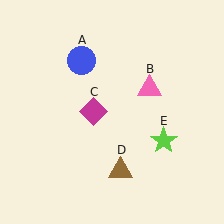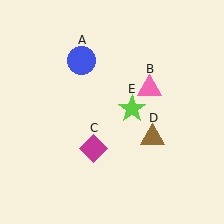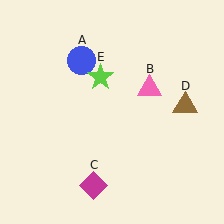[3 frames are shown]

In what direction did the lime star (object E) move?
The lime star (object E) moved up and to the left.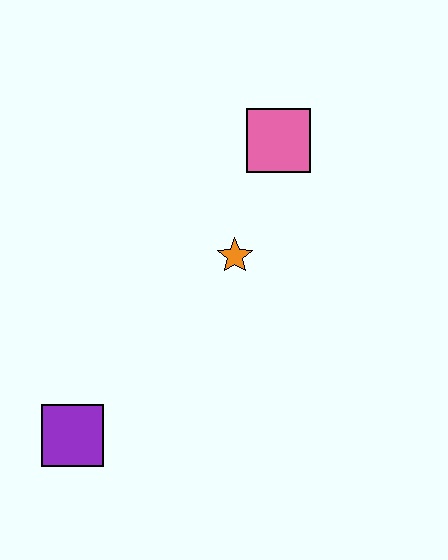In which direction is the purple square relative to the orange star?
The purple square is below the orange star.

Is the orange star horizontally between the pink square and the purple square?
Yes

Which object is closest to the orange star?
The pink square is closest to the orange star.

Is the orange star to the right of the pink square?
No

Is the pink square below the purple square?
No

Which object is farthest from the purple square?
The pink square is farthest from the purple square.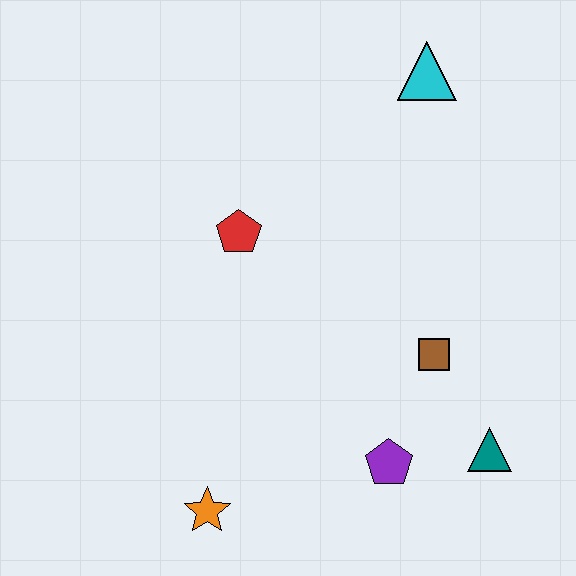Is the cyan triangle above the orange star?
Yes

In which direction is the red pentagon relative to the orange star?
The red pentagon is above the orange star.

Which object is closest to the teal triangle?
The purple pentagon is closest to the teal triangle.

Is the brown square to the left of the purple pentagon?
No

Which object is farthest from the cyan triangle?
The orange star is farthest from the cyan triangle.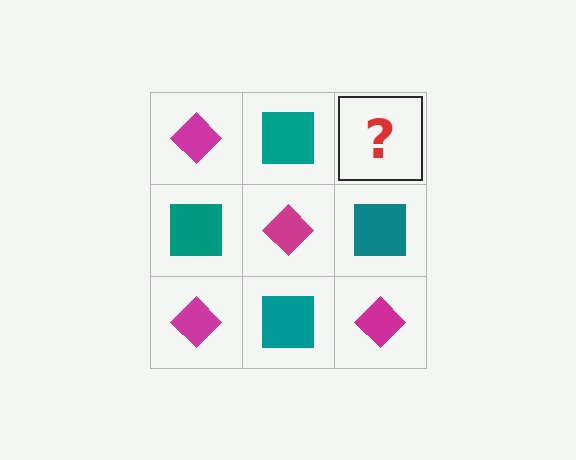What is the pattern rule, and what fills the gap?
The rule is that it alternates magenta diamond and teal square in a checkerboard pattern. The gap should be filled with a magenta diamond.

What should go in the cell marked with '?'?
The missing cell should contain a magenta diamond.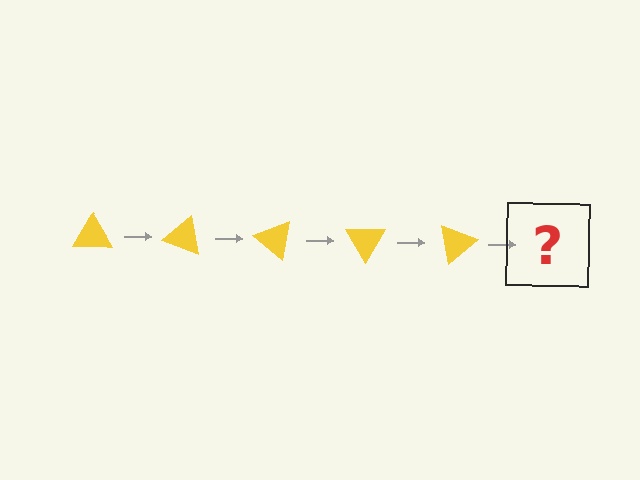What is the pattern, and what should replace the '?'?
The pattern is that the triangle rotates 20 degrees each step. The '?' should be a yellow triangle rotated 100 degrees.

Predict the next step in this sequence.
The next step is a yellow triangle rotated 100 degrees.